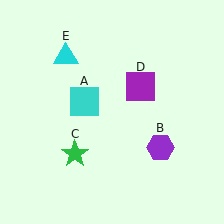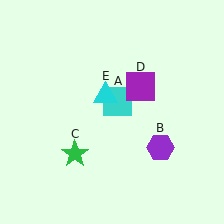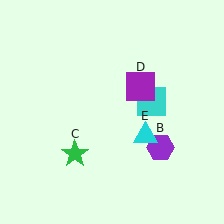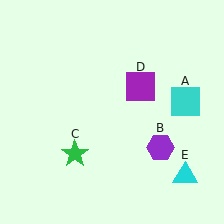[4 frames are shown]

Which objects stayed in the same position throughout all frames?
Purple hexagon (object B) and green star (object C) and purple square (object D) remained stationary.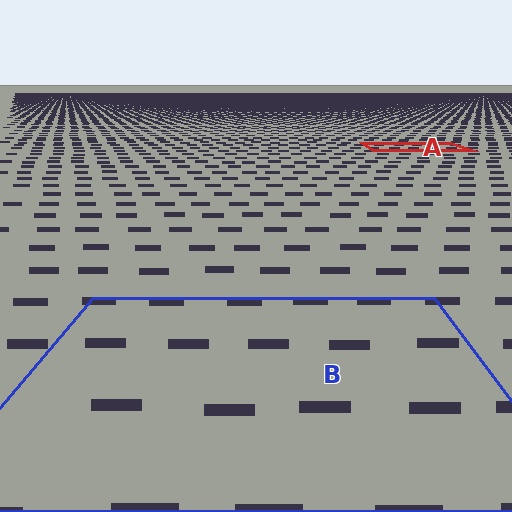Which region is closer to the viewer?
Region B is closer. The texture elements there are larger and more spread out.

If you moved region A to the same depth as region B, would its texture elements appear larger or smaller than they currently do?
They would appear larger. At a closer depth, the same texture elements are projected at a bigger on-screen size.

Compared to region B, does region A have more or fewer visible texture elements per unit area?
Region A has more texture elements per unit area — they are packed more densely because it is farther away.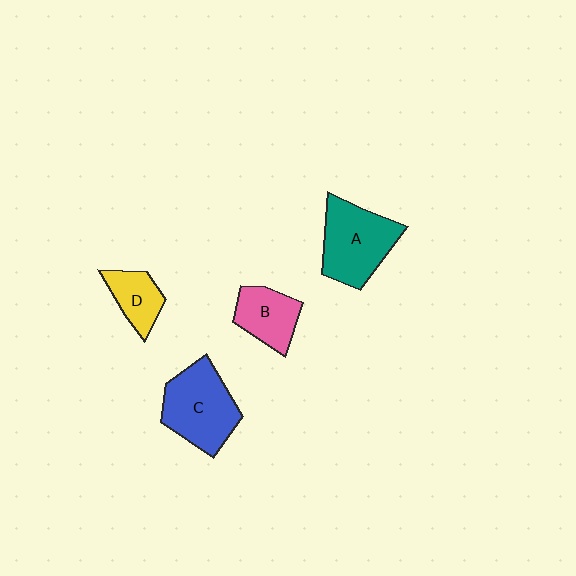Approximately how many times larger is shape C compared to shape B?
Approximately 1.6 times.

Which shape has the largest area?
Shape C (blue).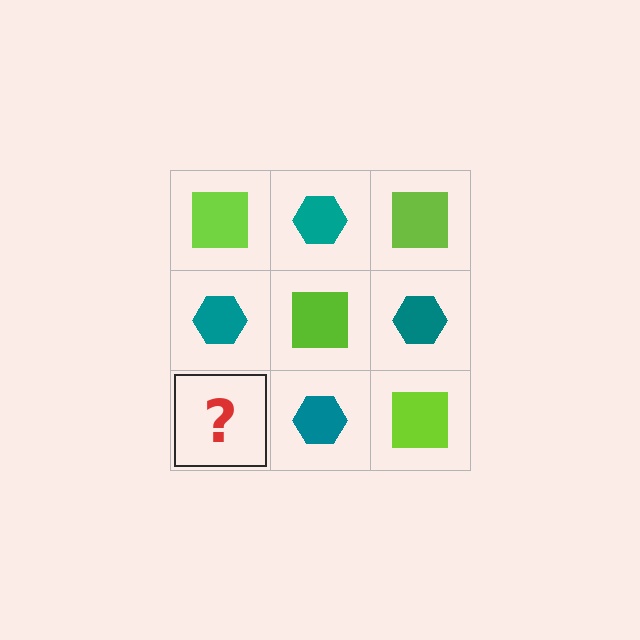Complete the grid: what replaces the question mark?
The question mark should be replaced with a lime square.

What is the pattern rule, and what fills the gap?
The rule is that it alternates lime square and teal hexagon in a checkerboard pattern. The gap should be filled with a lime square.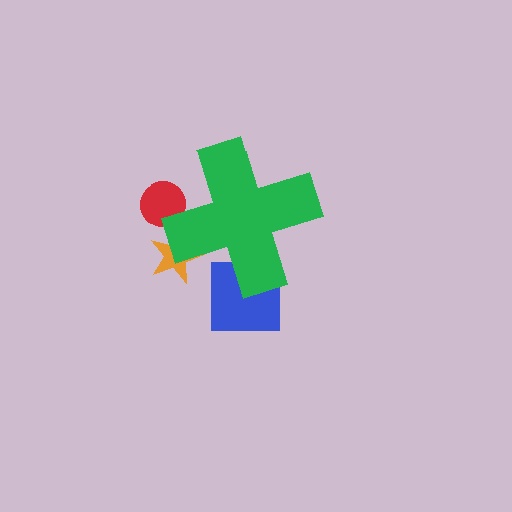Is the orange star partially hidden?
Yes, the orange star is partially hidden behind the green cross.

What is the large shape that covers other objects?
A green cross.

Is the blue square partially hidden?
Yes, the blue square is partially hidden behind the green cross.